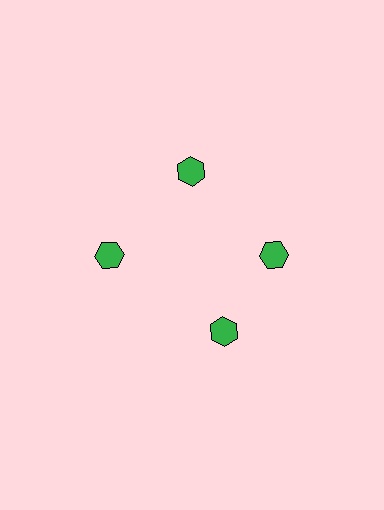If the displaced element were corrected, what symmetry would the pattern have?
It would have 4-fold rotational symmetry — the pattern would map onto itself every 90 degrees.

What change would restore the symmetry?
The symmetry would be restored by rotating it back into even spacing with its neighbors so that all 4 hexagons sit at equal angles and equal distance from the center.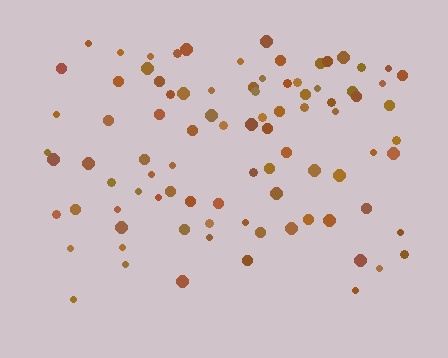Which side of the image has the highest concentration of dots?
The top.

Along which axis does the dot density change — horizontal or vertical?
Vertical.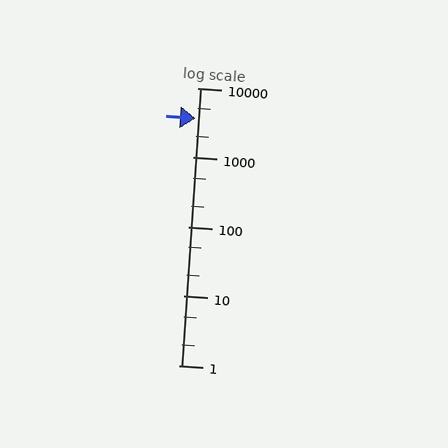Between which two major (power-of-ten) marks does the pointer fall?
The pointer is between 1000 and 10000.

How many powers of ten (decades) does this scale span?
The scale spans 4 decades, from 1 to 10000.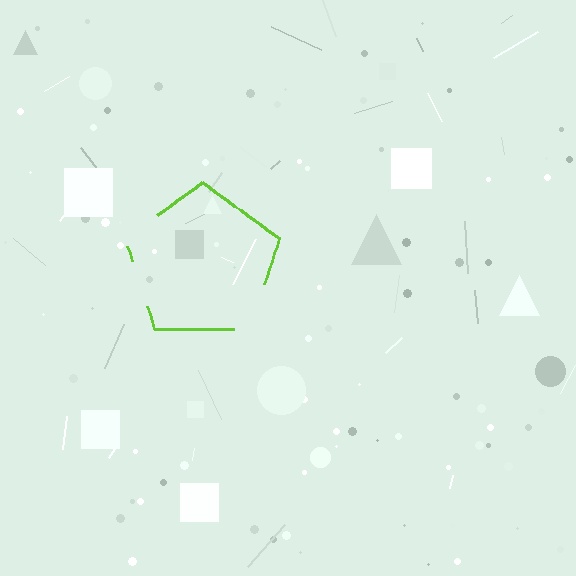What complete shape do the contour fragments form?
The contour fragments form a pentagon.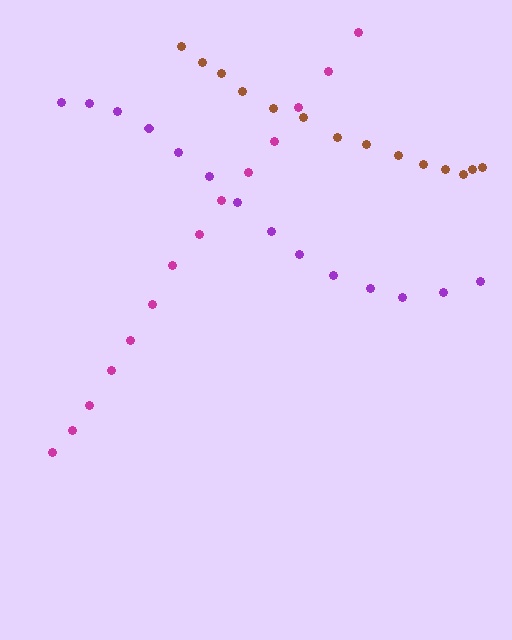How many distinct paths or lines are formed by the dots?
There are 3 distinct paths.